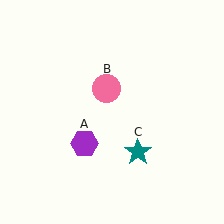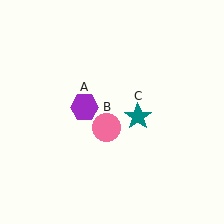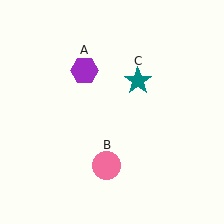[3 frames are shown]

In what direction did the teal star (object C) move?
The teal star (object C) moved up.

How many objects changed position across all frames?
3 objects changed position: purple hexagon (object A), pink circle (object B), teal star (object C).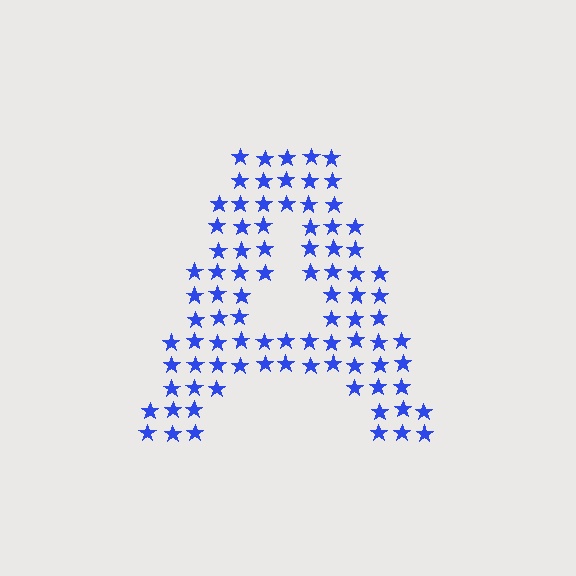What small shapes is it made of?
It is made of small stars.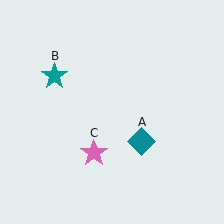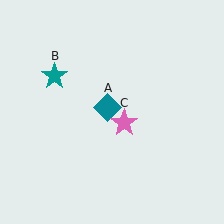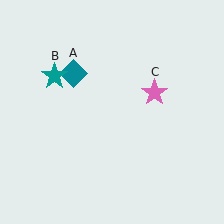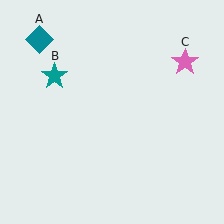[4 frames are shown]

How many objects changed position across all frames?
2 objects changed position: teal diamond (object A), pink star (object C).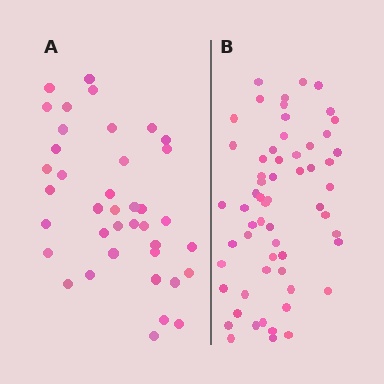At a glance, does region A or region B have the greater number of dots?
Region B (the right region) has more dots.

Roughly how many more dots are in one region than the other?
Region B has approximately 20 more dots than region A.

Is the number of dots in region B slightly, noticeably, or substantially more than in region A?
Region B has substantially more. The ratio is roughly 1.5 to 1.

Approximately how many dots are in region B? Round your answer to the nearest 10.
About 60 dots.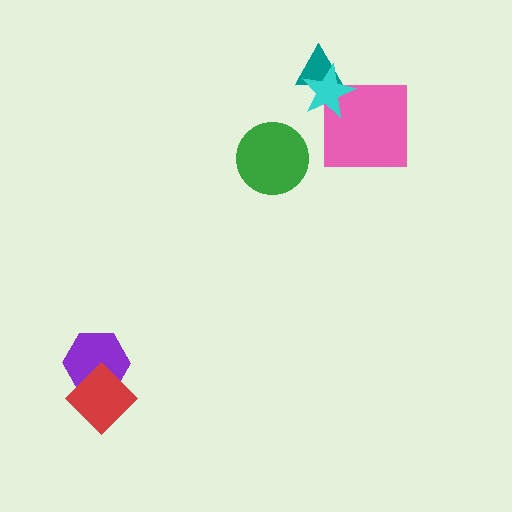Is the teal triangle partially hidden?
Yes, it is partially covered by another shape.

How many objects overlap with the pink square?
1 object overlaps with the pink square.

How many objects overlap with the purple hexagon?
1 object overlaps with the purple hexagon.